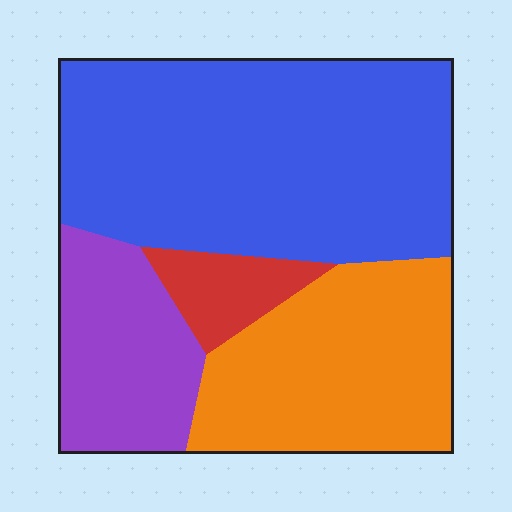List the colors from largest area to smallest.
From largest to smallest: blue, orange, purple, red.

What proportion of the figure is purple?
Purple covers about 15% of the figure.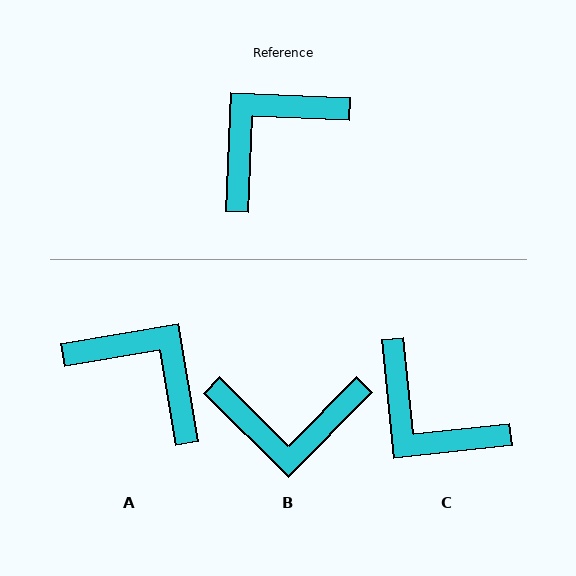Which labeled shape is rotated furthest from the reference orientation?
B, about 138 degrees away.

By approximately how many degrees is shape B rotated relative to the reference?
Approximately 138 degrees counter-clockwise.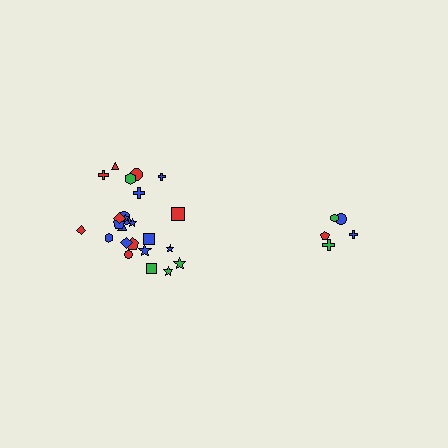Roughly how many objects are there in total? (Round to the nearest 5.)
Roughly 30 objects in total.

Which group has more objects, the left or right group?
The left group.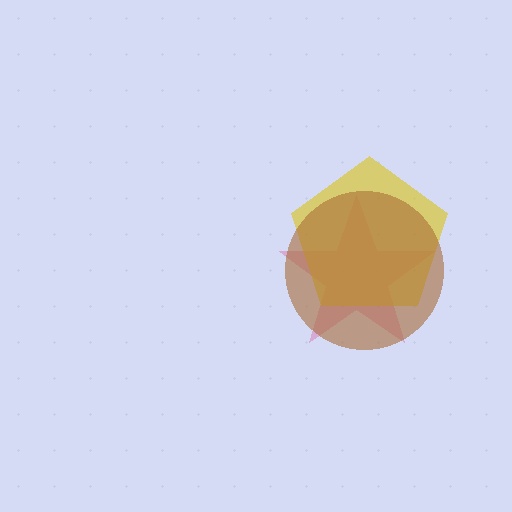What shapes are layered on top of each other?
The layered shapes are: a pink star, a yellow pentagon, a brown circle.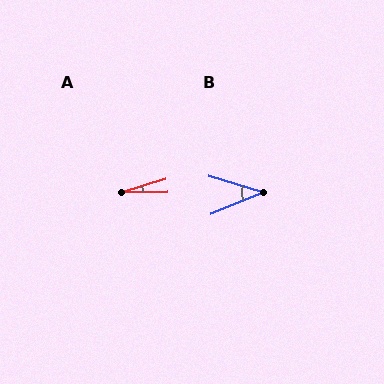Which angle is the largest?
B, at approximately 40 degrees.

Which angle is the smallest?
A, at approximately 17 degrees.